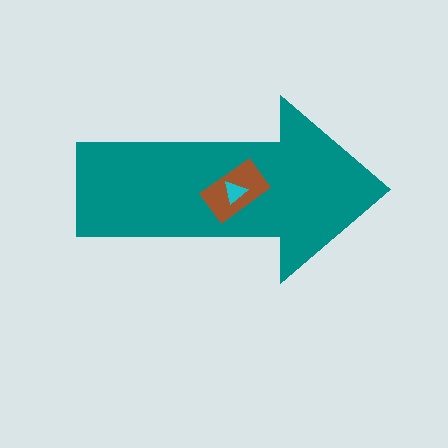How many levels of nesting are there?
3.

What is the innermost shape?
The cyan triangle.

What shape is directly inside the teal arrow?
The brown rectangle.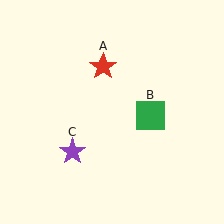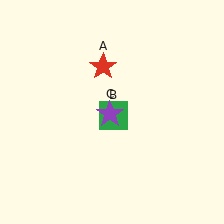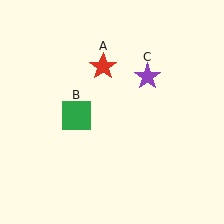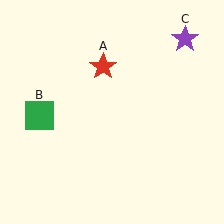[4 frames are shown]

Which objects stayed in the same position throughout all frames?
Red star (object A) remained stationary.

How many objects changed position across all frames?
2 objects changed position: green square (object B), purple star (object C).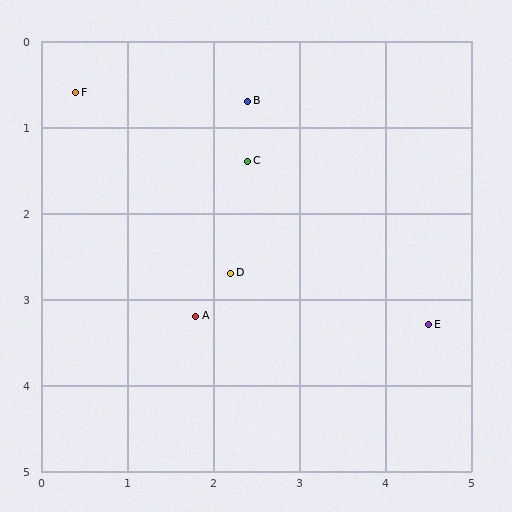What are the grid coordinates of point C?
Point C is at approximately (2.4, 1.4).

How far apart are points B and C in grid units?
Points B and C are about 0.7 grid units apart.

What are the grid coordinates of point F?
Point F is at approximately (0.4, 0.6).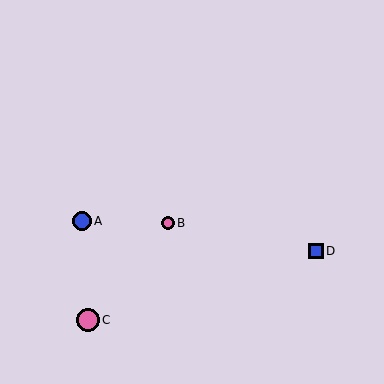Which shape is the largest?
The pink circle (labeled C) is the largest.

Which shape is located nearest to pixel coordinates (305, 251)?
The blue square (labeled D) at (316, 251) is nearest to that location.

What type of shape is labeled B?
Shape B is a pink circle.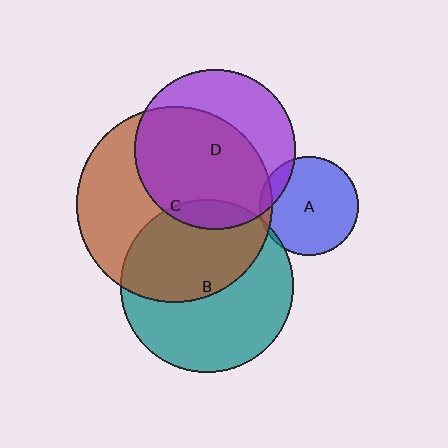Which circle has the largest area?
Circle C (brown).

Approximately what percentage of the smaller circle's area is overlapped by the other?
Approximately 45%.